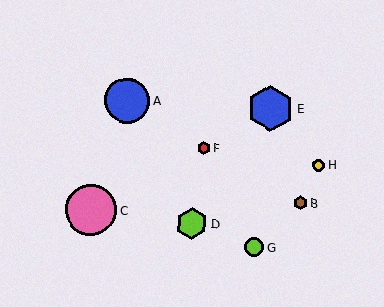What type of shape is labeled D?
Shape D is a lime hexagon.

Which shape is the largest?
The pink circle (labeled C) is the largest.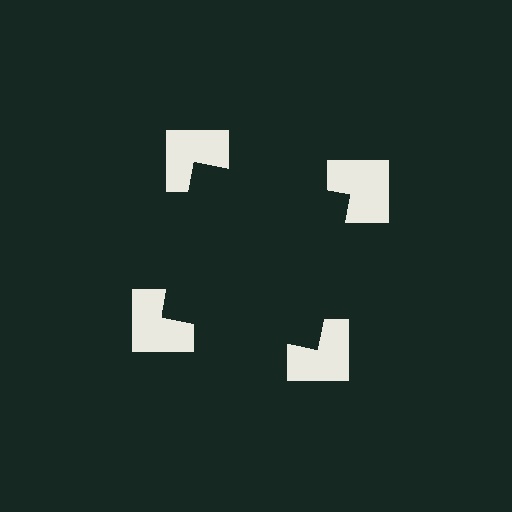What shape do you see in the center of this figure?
An illusory square — its edges are inferred from the aligned wedge cuts in the notched squares, not physically drawn.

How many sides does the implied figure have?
4 sides.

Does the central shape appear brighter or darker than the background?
It typically appears slightly darker than the background, even though no actual brightness change is drawn.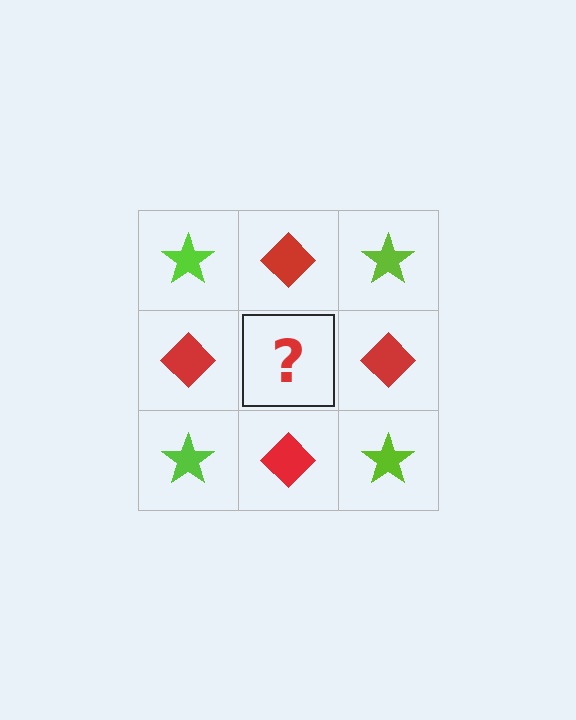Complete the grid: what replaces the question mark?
The question mark should be replaced with a lime star.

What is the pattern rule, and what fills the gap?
The rule is that it alternates lime star and red diamond in a checkerboard pattern. The gap should be filled with a lime star.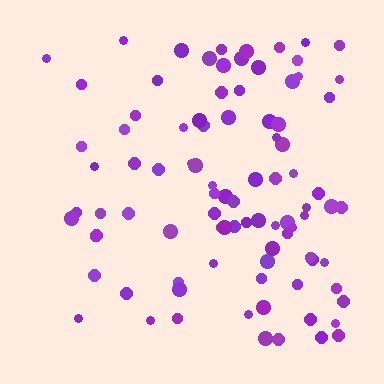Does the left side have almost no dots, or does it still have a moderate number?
Still a moderate number, just noticeably fewer than the right.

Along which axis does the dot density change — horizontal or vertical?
Horizontal.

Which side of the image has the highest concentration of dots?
The right.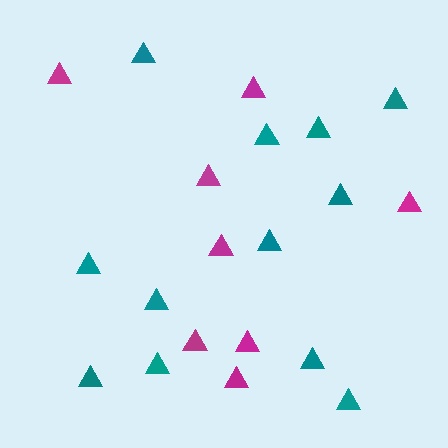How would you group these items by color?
There are 2 groups: one group of teal triangles (12) and one group of magenta triangles (8).